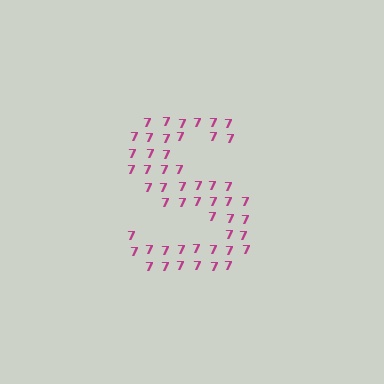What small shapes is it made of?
It is made of small digit 7's.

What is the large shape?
The large shape is the letter S.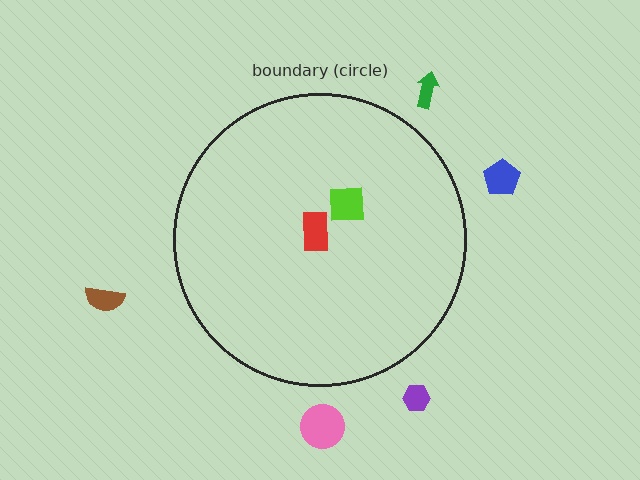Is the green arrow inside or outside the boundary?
Outside.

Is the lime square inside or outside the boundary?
Inside.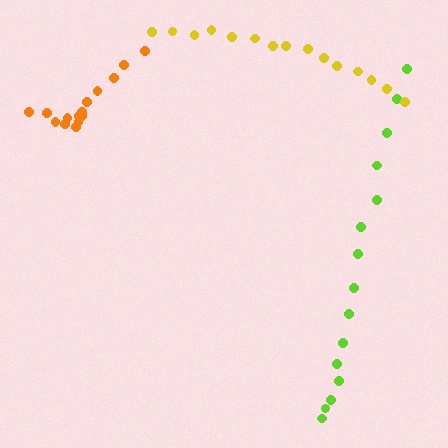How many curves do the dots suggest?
There are 3 distinct paths.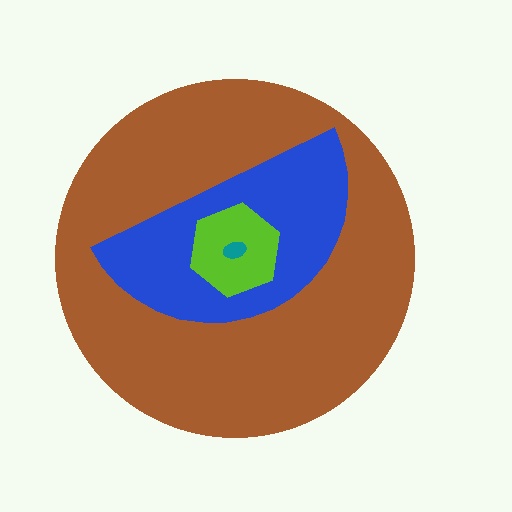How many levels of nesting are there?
4.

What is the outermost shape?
The brown circle.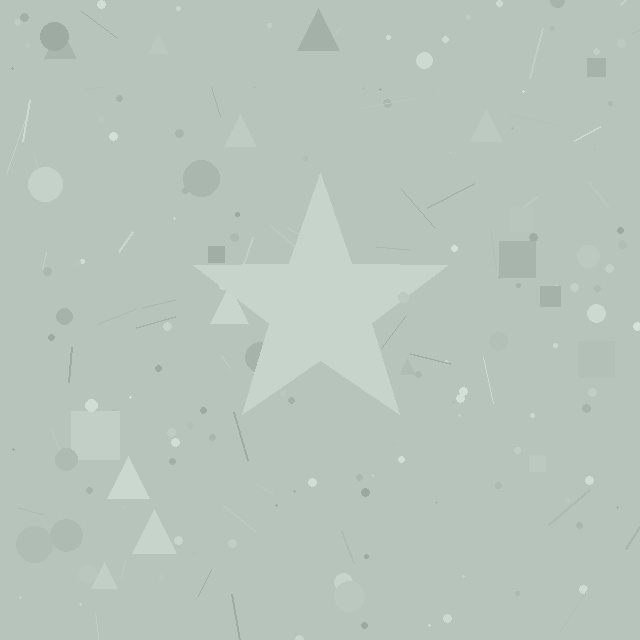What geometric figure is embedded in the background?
A star is embedded in the background.